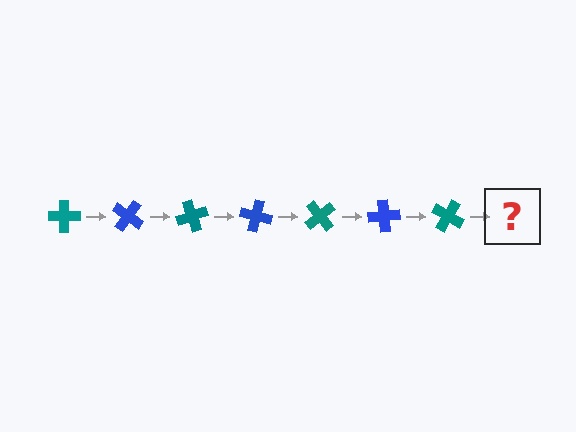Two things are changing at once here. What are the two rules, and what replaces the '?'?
The two rules are that it rotates 35 degrees each step and the color cycles through teal and blue. The '?' should be a blue cross, rotated 245 degrees from the start.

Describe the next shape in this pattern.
It should be a blue cross, rotated 245 degrees from the start.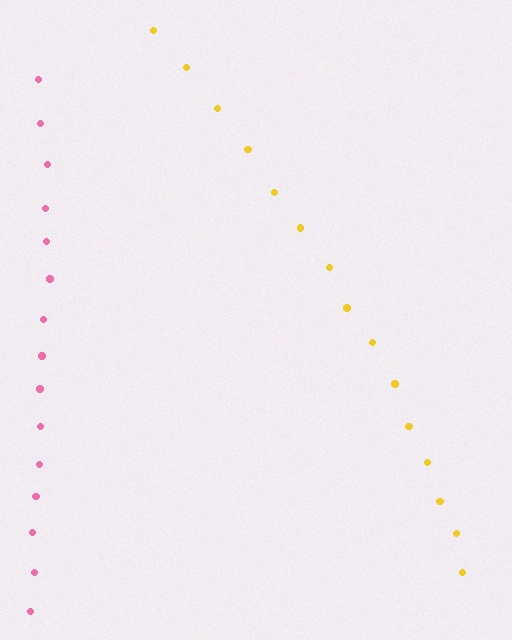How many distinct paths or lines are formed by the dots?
There are 2 distinct paths.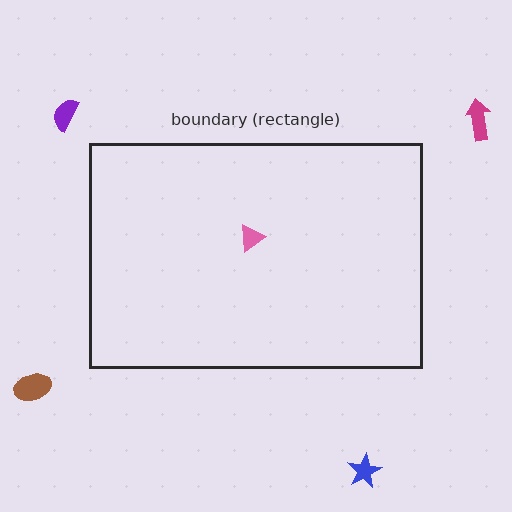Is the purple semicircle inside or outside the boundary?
Outside.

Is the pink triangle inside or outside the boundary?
Inside.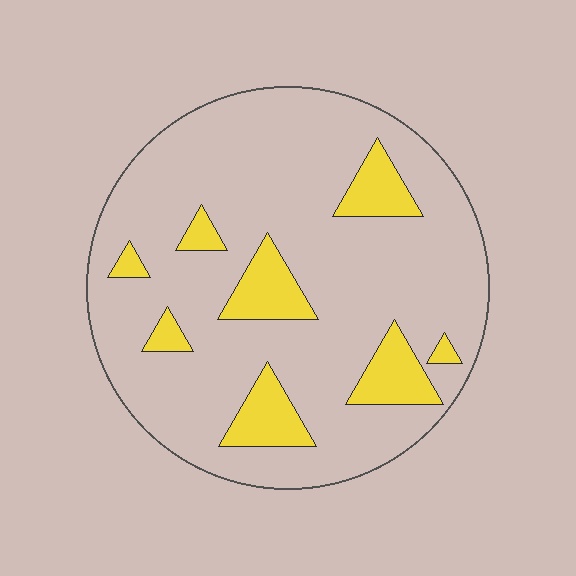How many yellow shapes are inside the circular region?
8.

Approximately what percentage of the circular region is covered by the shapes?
Approximately 15%.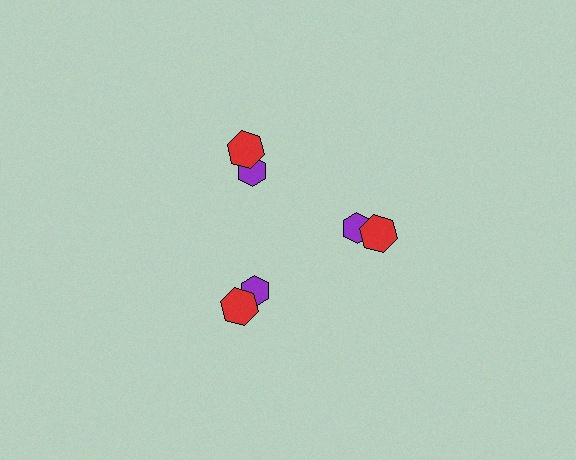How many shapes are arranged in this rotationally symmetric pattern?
There are 6 shapes, arranged in 3 groups of 2.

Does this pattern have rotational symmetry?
Yes, this pattern has 3-fold rotational symmetry. It looks the same after rotating 120 degrees around the center.